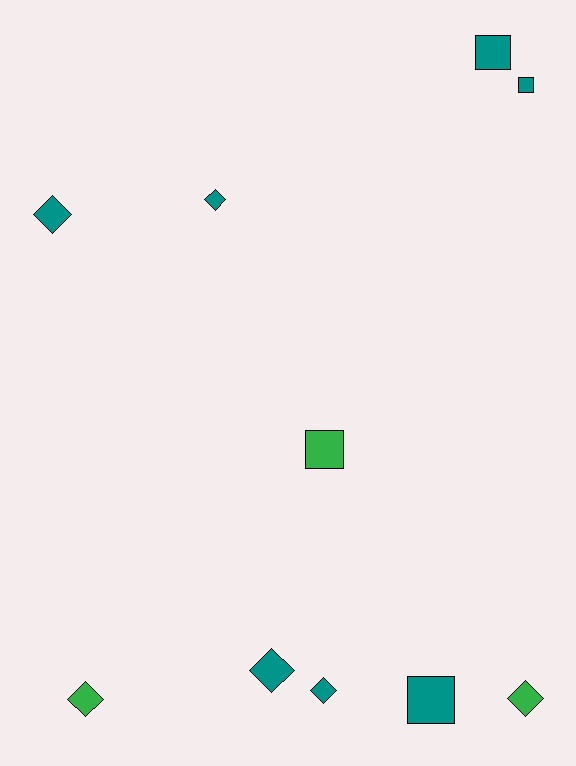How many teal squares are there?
There are 3 teal squares.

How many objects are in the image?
There are 10 objects.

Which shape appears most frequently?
Diamond, with 6 objects.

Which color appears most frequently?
Teal, with 7 objects.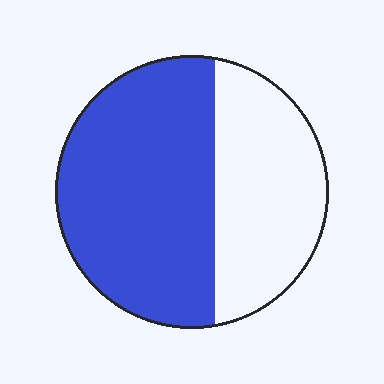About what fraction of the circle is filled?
About three fifths (3/5).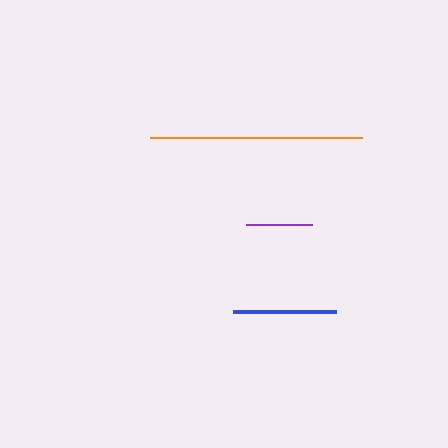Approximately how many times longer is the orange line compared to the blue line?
The orange line is approximately 2.1 times the length of the blue line.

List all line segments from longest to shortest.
From longest to shortest: orange, blue, purple.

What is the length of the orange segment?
The orange segment is approximately 213 pixels long.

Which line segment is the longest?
The orange line is the longest at approximately 213 pixels.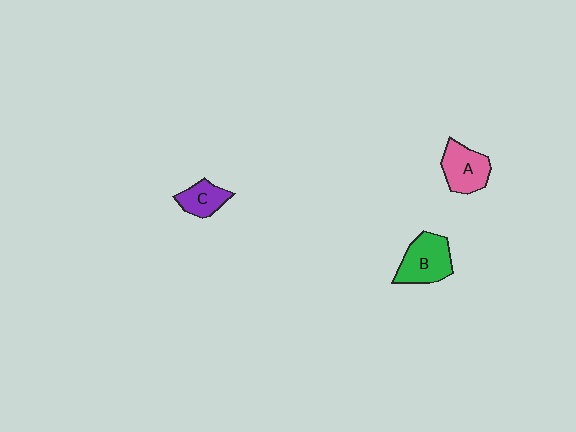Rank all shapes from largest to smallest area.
From largest to smallest: B (green), A (pink), C (purple).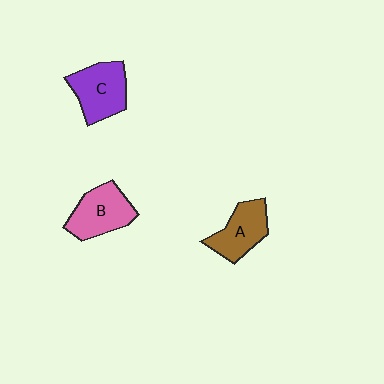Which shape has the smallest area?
Shape A (brown).